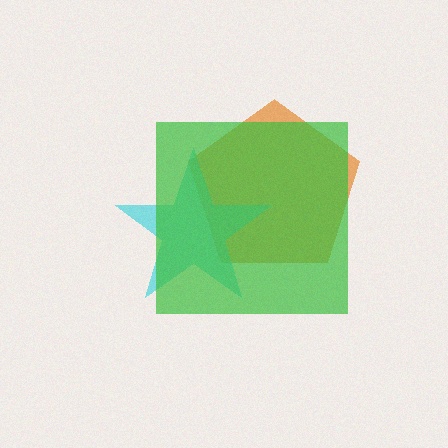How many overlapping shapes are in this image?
There are 3 overlapping shapes in the image.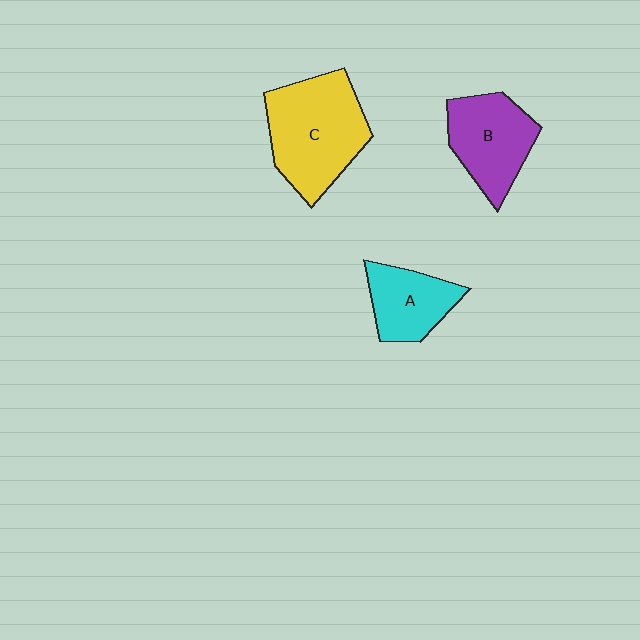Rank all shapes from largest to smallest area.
From largest to smallest: C (yellow), B (purple), A (cyan).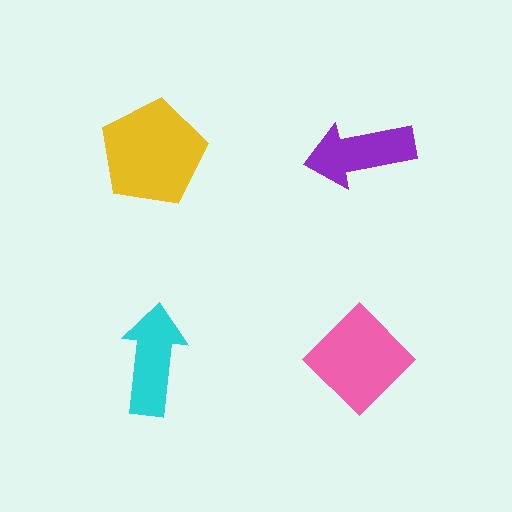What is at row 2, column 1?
A cyan arrow.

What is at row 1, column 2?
A purple arrow.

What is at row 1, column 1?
A yellow pentagon.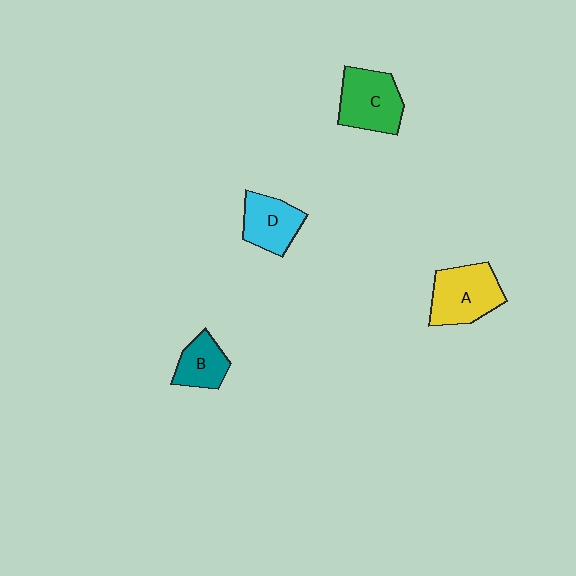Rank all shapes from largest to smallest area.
From largest to smallest: A (yellow), C (green), D (cyan), B (teal).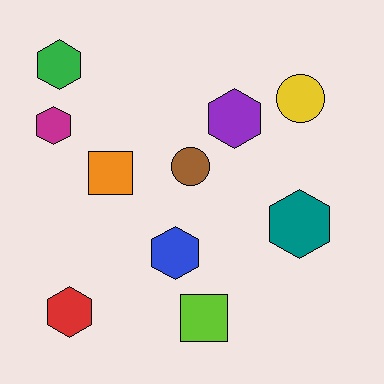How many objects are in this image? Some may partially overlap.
There are 10 objects.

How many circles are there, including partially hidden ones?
There are 2 circles.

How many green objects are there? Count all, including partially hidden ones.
There is 1 green object.